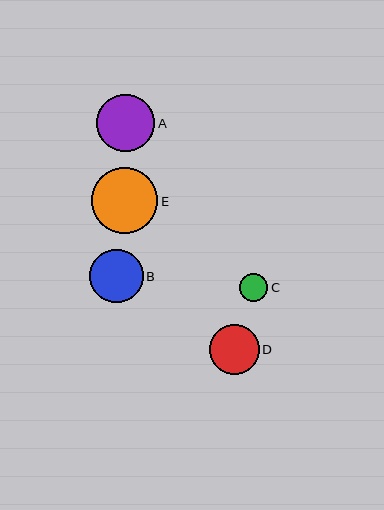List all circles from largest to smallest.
From largest to smallest: E, A, B, D, C.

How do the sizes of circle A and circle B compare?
Circle A and circle B are approximately the same size.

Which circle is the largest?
Circle E is the largest with a size of approximately 66 pixels.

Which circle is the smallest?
Circle C is the smallest with a size of approximately 28 pixels.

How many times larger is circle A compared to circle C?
Circle A is approximately 2.1 times the size of circle C.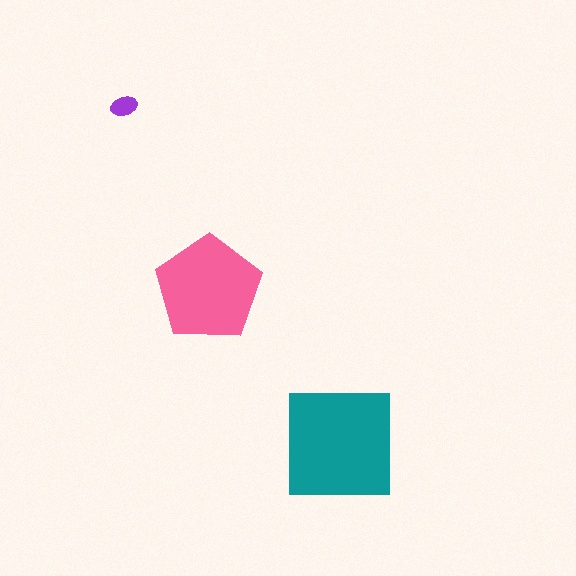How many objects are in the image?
There are 3 objects in the image.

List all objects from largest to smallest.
The teal square, the pink pentagon, the purple ellipse.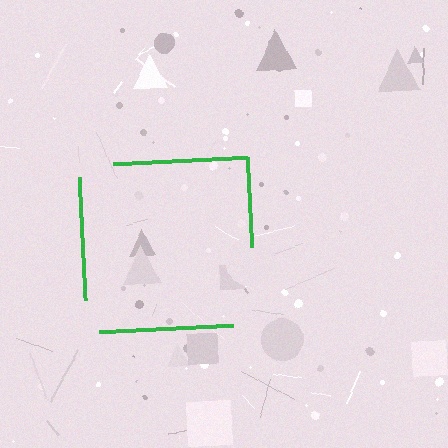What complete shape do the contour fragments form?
The contour fragments form a square.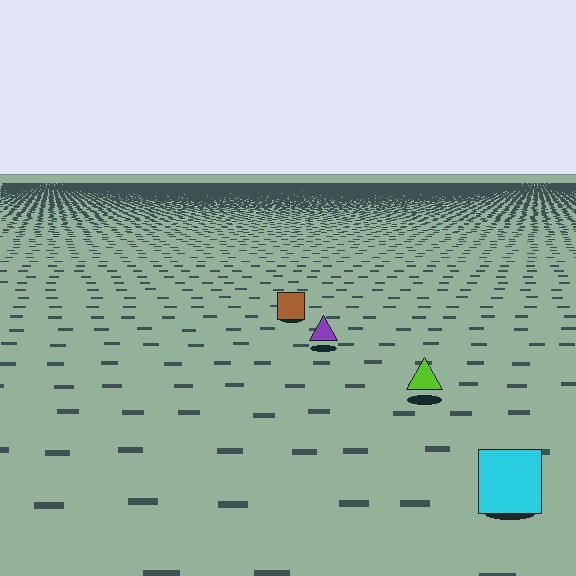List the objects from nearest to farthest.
From nearest to farthest: the cyan square, the lime triangle, the purple triangle, the brown square.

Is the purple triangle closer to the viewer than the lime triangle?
No. The lime triangle is closer — you can tell from the texture gradient: the ground texture is coarser near it.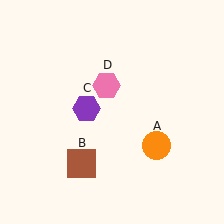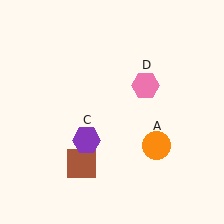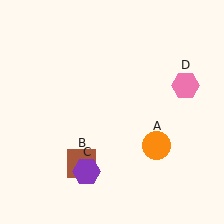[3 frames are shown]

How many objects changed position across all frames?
2 objects changed position: purple hexagon (object C), pink hexagon (object D).